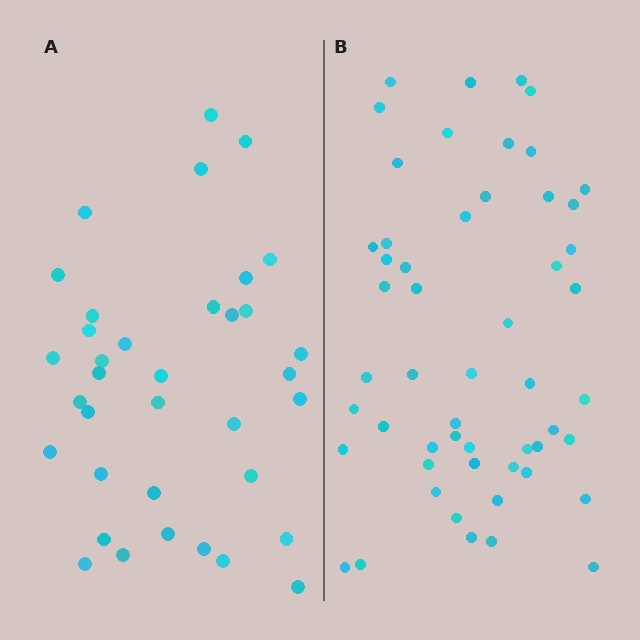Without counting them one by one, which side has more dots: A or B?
Region B (the right region) has more dots.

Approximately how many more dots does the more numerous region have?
Region B has approximately 15 more dots than region A.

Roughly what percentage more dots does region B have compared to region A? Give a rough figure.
About 45% more.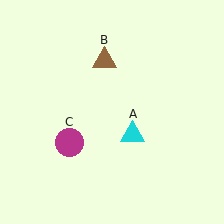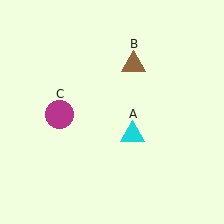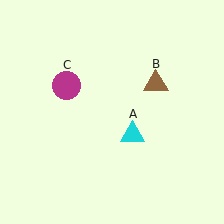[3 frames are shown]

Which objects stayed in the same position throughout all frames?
Cyan triangle (object A) remained stationary.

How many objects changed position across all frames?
2 objects changed position: brown triangle (object B), magenta circle (object C).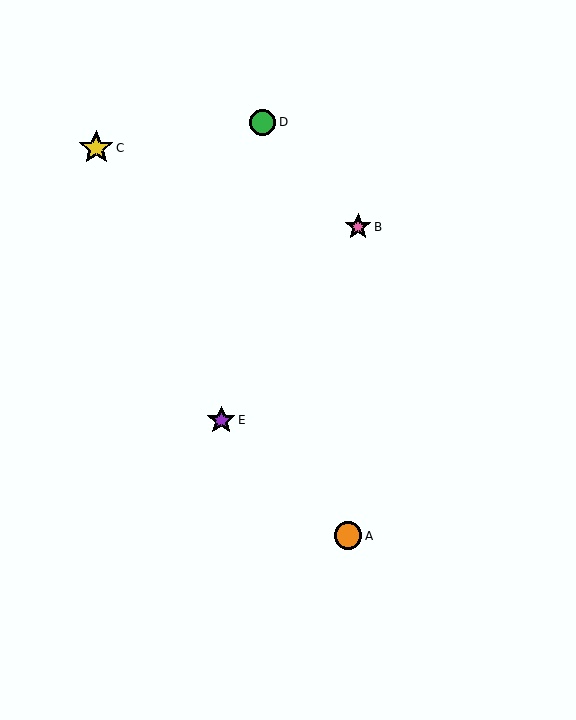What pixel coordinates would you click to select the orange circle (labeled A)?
Click at (348, 536) to select the orange circle A.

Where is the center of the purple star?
The center of the purple star is at (221, 420).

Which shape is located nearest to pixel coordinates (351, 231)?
The pink star (labeled B) at (358, 227) is nearest to that location.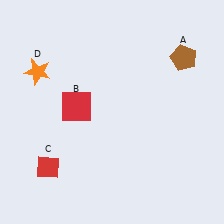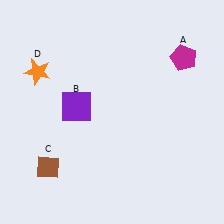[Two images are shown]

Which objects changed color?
A changed from brown to magenta. B changed from red to purple. C changed from red to brown.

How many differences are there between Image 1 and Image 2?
There are 3 differences between the two images.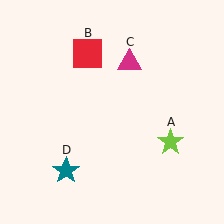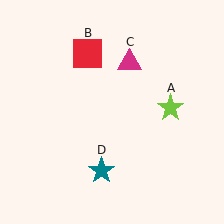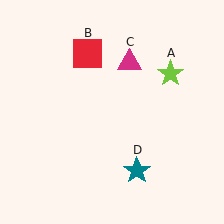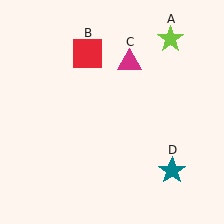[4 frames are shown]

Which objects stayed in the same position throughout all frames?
Red square (object B) and magenta triangle (object C) remained stationary.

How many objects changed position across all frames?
2 objects changed position: lime star (object A), teal star (object D).